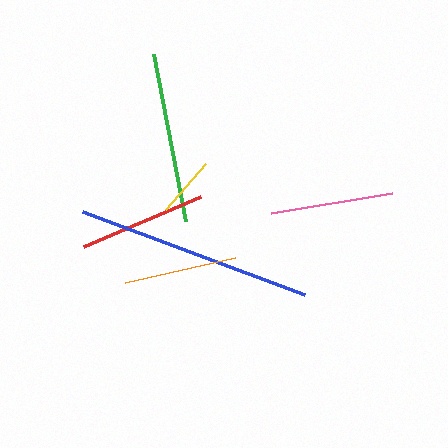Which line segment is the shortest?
The yellow line is the shortest at approximately 61 pixels.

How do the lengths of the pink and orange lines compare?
The pink and orange lines are approximately the same length.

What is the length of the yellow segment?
The yellow segment is approximately 61 pixels long.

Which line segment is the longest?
The blue line is the longest at approximately 237 pixels.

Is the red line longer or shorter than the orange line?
The red line is longer than the orange line.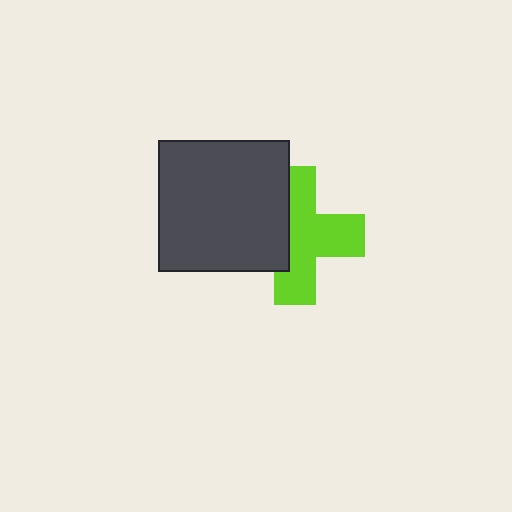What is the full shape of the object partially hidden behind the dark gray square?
The partially hidden object is a lime cross.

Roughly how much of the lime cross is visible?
About half of it is visible (roughly 63%).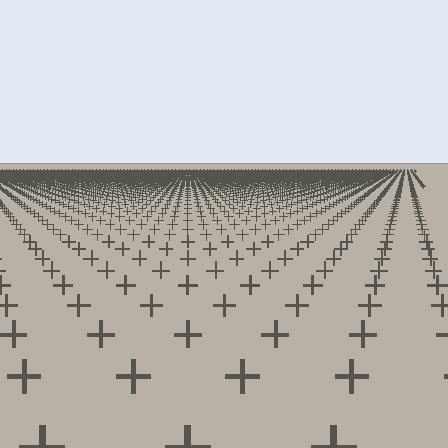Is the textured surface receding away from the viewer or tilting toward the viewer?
The surface is receding away from the viewer. Texture elements get smaller and denser toward the top.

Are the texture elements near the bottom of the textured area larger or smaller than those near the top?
Larger. Near the bottom, elements are closer to the viewer and appear at a bigger on-screen size.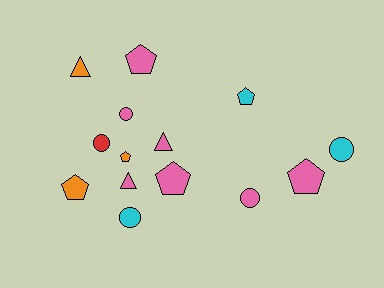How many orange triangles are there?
There is 1 orange triangle.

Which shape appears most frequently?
Pentagon, with 6 objects.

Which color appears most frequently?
Pink, with 7 objects.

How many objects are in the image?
There are 14 objects.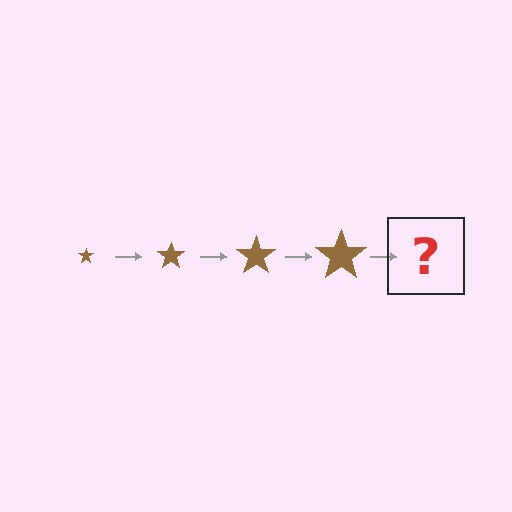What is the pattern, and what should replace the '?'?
The pattern is that the star gets progressively larger each step. The '?' should be a brown star, larger than the previous one.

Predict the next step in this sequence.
The next step is a brown star, larger than the previous one.